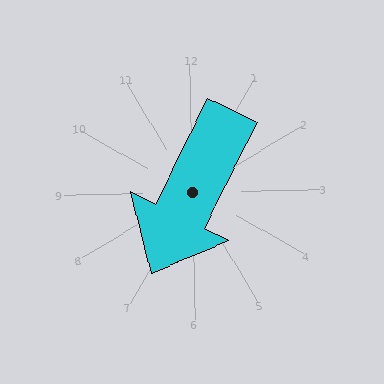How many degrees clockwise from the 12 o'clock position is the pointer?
Approximately 208 degrees.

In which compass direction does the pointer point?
Southwest.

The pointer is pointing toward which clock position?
Roughly 7 o'clock.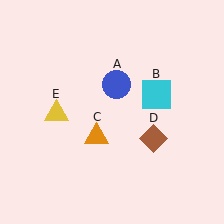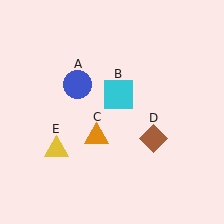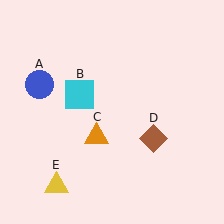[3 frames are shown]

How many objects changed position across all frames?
3 objects changed position: blue circle (object A), cyan square (object B), yellow triangle (object E).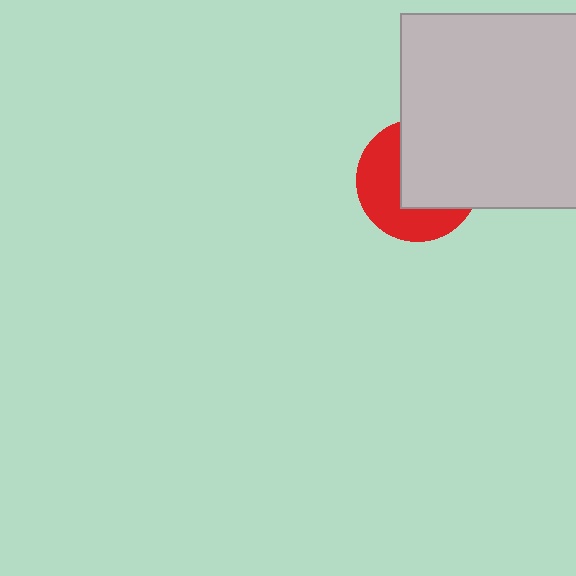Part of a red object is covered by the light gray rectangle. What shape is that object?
It is a circle.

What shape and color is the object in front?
The object in front is a light gray rectangle.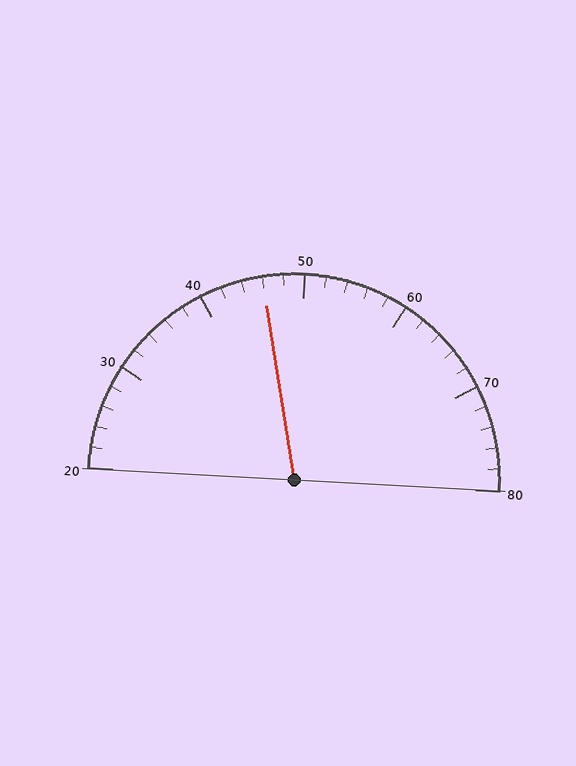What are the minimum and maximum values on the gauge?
The gauge ranges from 20 to 80.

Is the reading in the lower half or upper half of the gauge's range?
The reading is in the lower half of the range (20 to 80).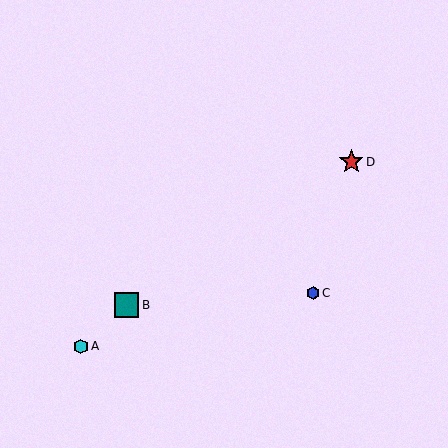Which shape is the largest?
The teal square (labeled B) is the largest.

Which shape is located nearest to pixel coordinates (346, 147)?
The red star (labeled D) at (351, 162) is nearest to that location.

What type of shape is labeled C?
Shape C is a blue hexagon.